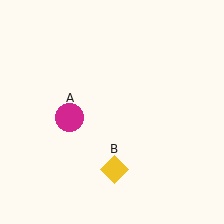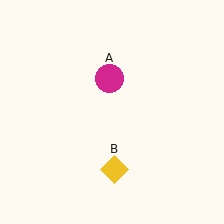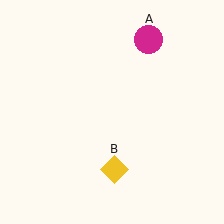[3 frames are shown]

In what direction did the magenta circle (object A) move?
The magenta circle (object A) moved up and to the right.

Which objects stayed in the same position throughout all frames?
Yellow diamond (object B) remained stationary.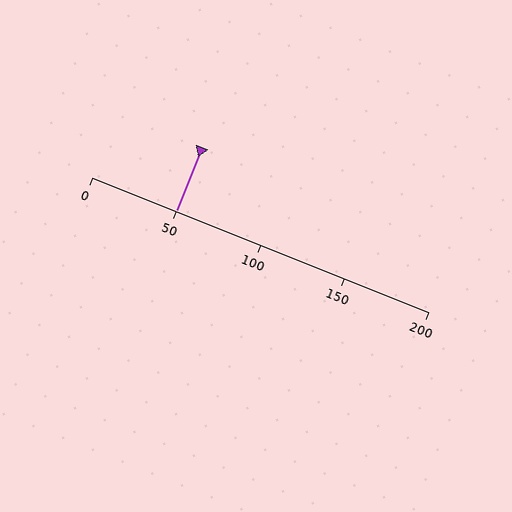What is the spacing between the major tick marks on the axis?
The major ticks are spaced 50 apart.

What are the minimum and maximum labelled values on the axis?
The axis runs from 0 to 200.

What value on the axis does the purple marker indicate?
The marker indicates approximately 50.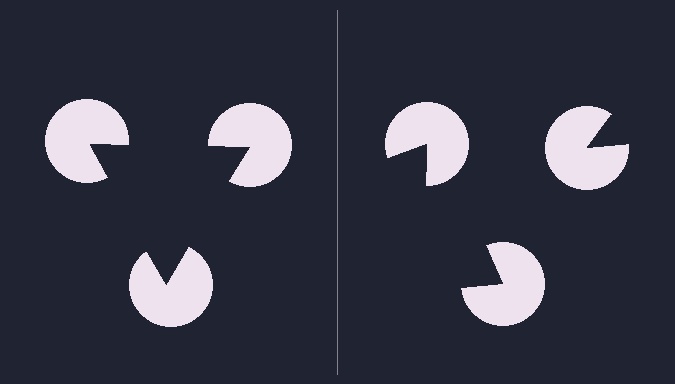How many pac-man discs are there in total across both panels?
6 — 3 on each side.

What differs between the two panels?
The pac-man discs are positioned identically on both sides; only the wedge orientations differ. On the left they align to a triangle; on the right they are misaligned.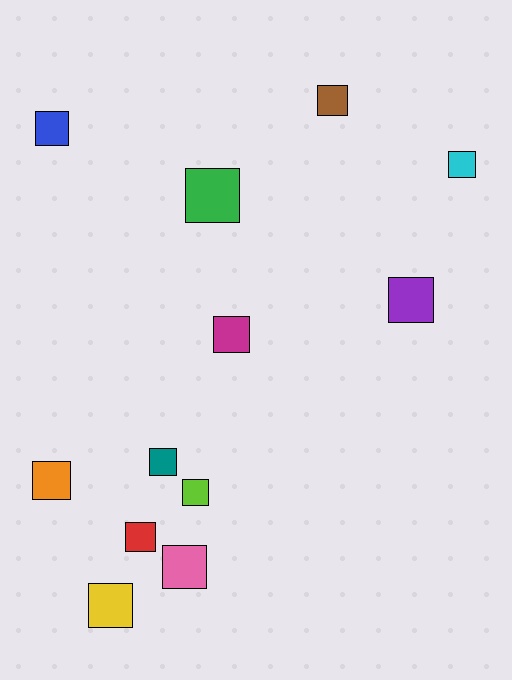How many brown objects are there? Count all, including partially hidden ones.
There is 1 brown object.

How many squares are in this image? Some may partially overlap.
There are 12 squares.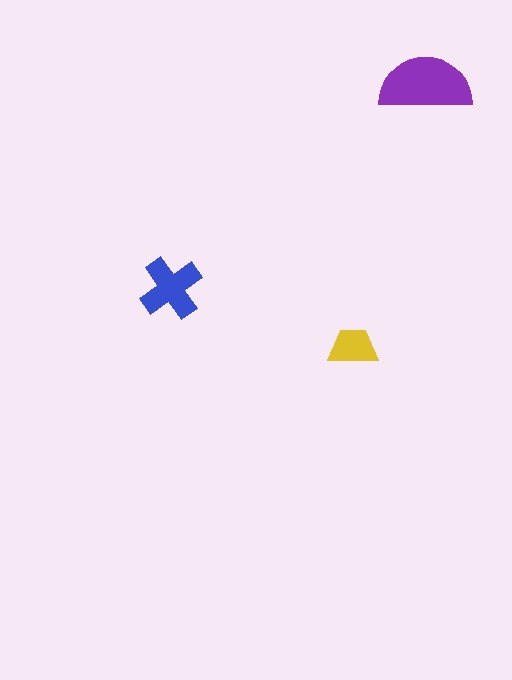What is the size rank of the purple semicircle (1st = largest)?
1st.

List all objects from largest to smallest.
The purple semicircle, the blue cross, the yellow trapezoid.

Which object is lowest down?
The yellow trapezoid is bottommost.